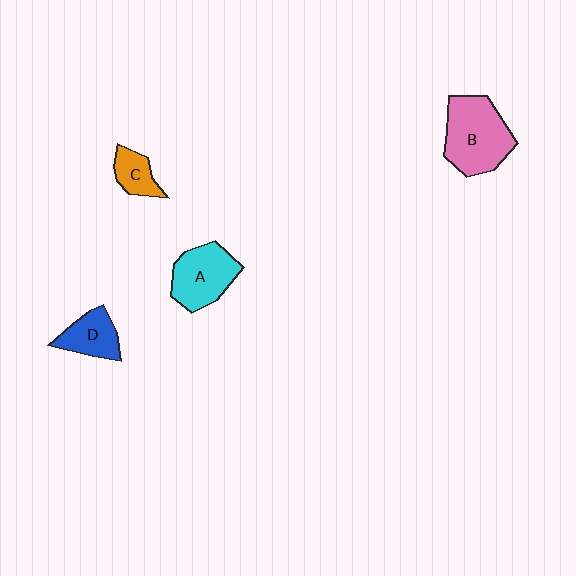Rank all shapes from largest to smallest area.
From largest to smallest: B (pink), A (cyan), D (blue), C (orange).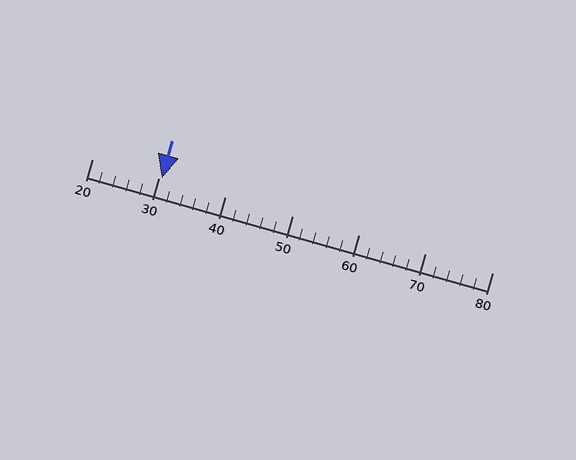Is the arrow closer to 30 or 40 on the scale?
The arrow is closer to 30.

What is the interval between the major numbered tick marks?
The major tick marks are spaced 10 units apart.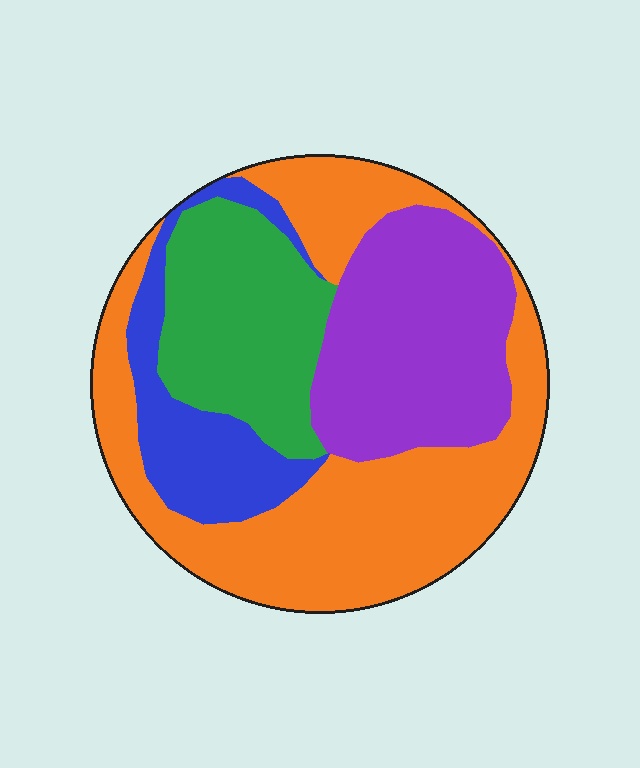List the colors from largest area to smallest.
From largest to smallest: orange, purple, green, blue.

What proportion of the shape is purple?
Purple takes up less than a quarter of the shape.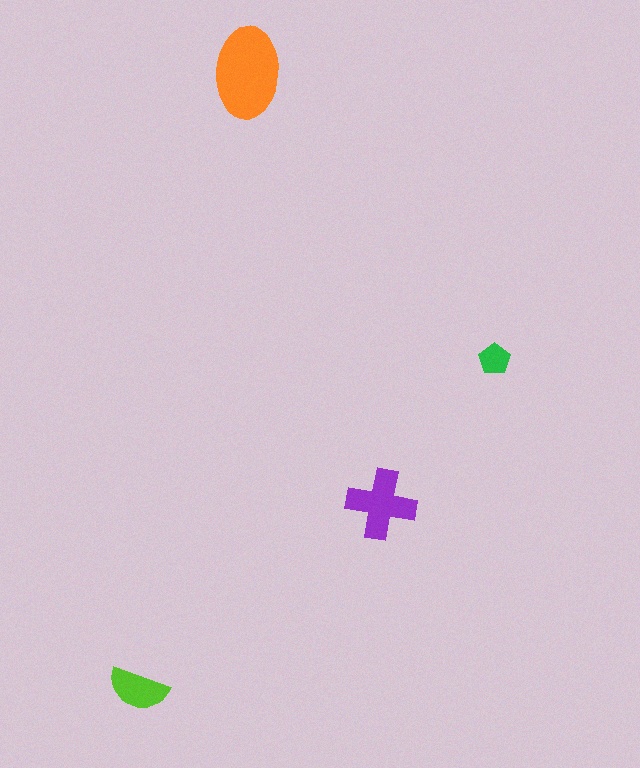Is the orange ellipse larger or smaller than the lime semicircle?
Larger.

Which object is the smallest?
The green pentagon.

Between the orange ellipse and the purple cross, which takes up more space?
The orange ellipse.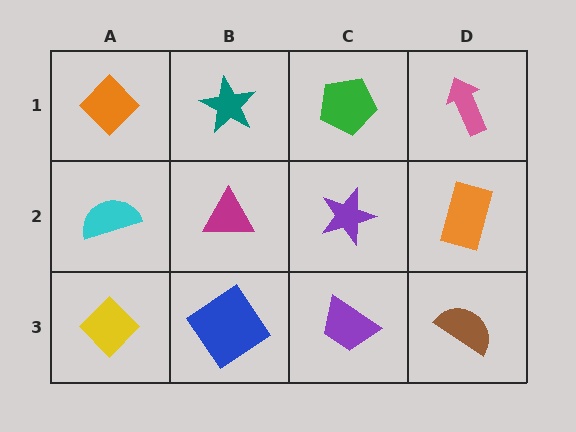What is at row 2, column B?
A magenta triangle.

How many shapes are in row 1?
4 shapes.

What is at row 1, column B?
A teal star.